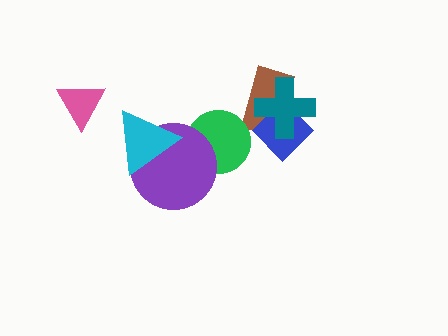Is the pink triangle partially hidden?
No, no other shape covers it.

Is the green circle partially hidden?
Yes, it is partially covered by another shape.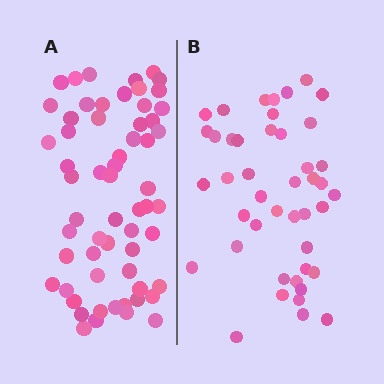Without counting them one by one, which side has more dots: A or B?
Region A (the left region) has more dots.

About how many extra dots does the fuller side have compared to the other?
Region A has approximately 15 more dots than region B.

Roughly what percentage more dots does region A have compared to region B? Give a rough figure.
About 35% more.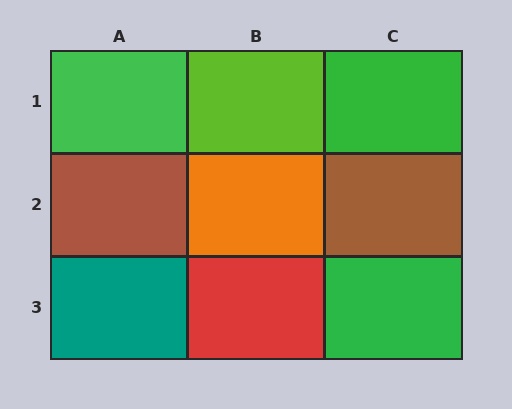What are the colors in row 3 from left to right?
Teal, red, green.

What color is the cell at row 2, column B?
Orange.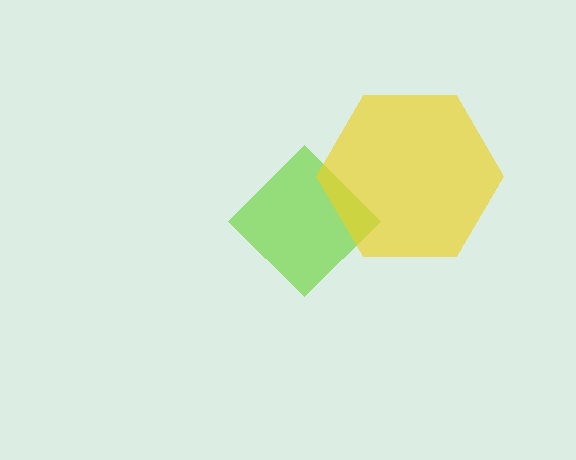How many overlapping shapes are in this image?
There are 2 overlapping shapes in the image.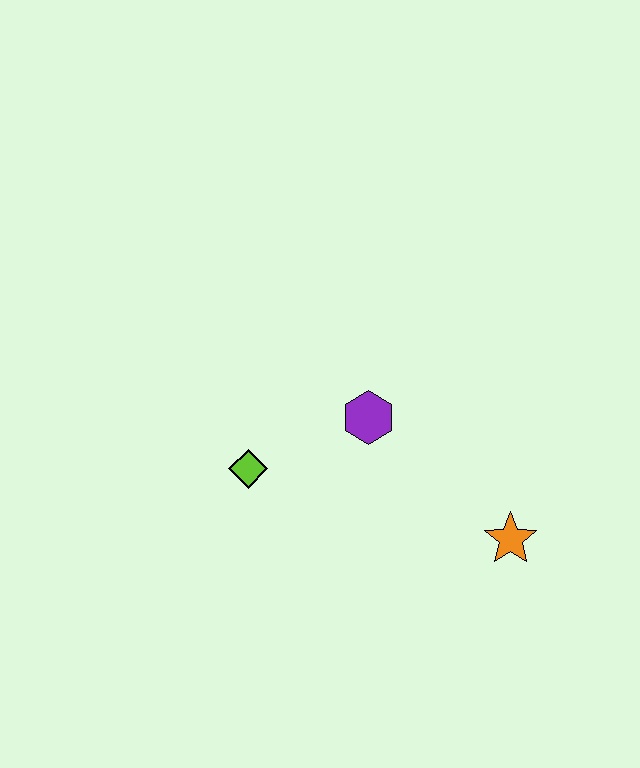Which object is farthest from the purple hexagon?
The orange star is farthest from the purple hexagon.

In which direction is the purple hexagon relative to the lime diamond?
The purple hexagon is to the right of the lime diamond.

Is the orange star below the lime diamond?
Yes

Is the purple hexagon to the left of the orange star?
Yes